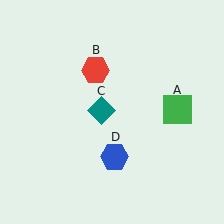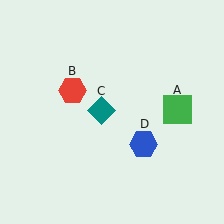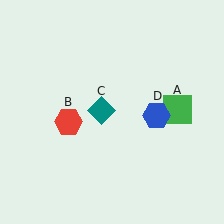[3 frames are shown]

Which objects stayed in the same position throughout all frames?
Green square (object A) and teal diamond (object C) remained stationary.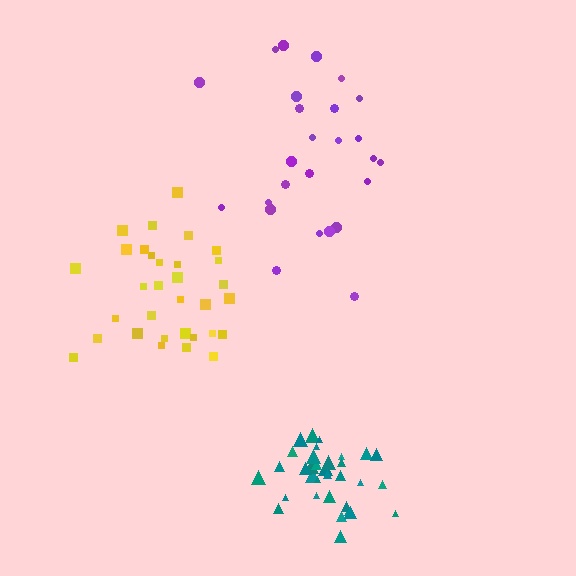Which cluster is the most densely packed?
Teal.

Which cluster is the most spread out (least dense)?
Purple.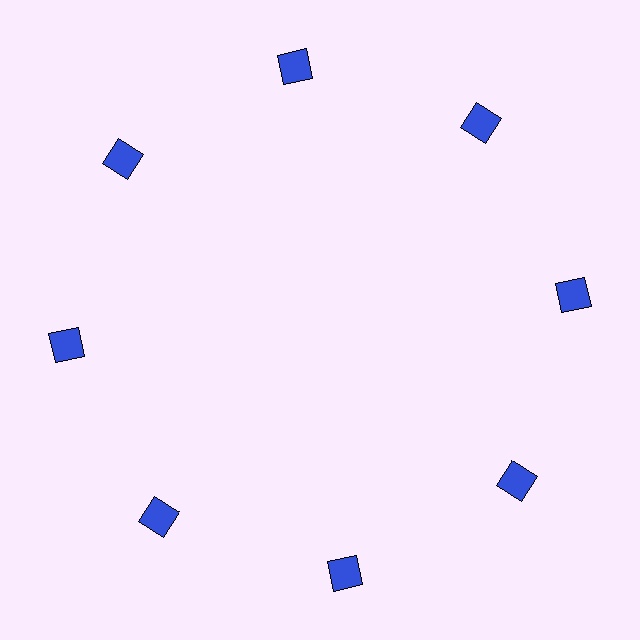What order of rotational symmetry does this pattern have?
This pattern has 8-fold rotational symmetry.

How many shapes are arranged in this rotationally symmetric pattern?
There are 8 shapes, arranged in 8 groups of 1.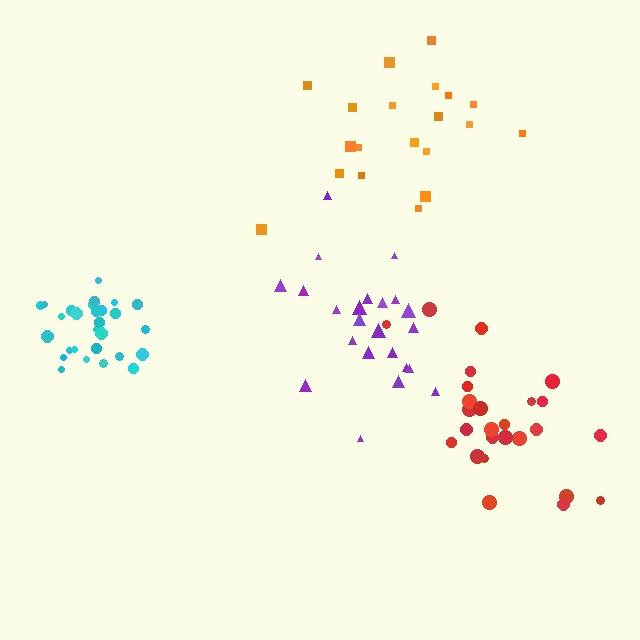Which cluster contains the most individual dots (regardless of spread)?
Cyan (28).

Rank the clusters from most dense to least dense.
cyan, purple, red, orange.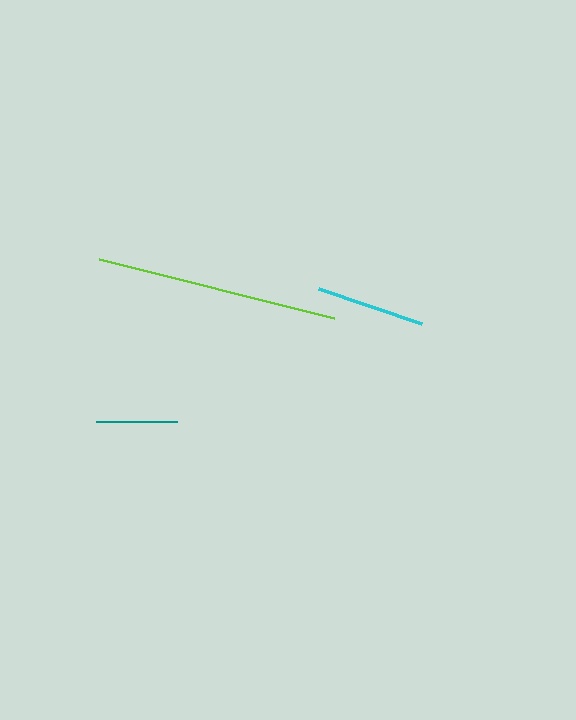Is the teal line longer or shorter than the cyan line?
The cyan line is longer than the teal line.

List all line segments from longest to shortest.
From longest to shortest: lime, cyan, teal.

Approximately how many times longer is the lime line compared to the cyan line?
The lime line is approximately 2.2 times the length of the cyan line.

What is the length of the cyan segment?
The cyan segment is approximately 109 pixels long.